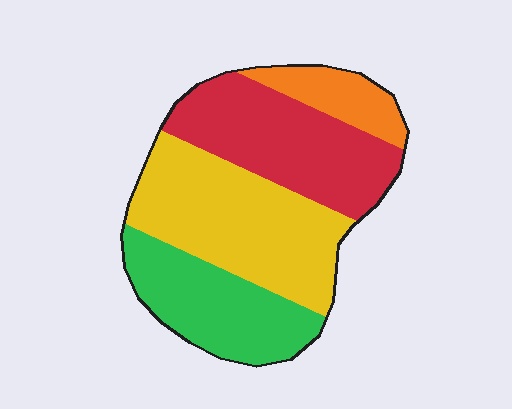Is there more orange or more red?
Red.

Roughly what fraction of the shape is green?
Green covers about 25% of the shape.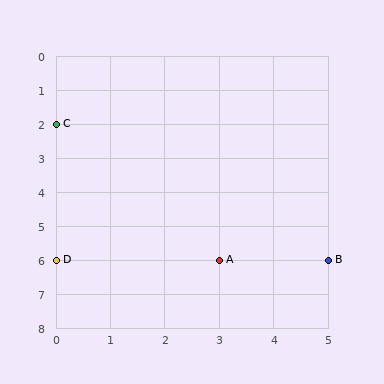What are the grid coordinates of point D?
Point D is at grid coordinates (0, 6).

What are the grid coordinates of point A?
Point A is at grid coordinates (3, 6).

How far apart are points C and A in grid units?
Points C and A are 3 columns and 4 rows apart (about 5.0 grid units diagonally).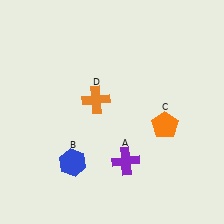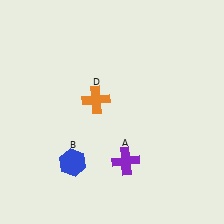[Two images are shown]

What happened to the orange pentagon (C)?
The orange pentagon (C) was removed in Image 2. It was in the bottom-right area of Image 1.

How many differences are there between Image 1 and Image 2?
There is 1 difference between the two images.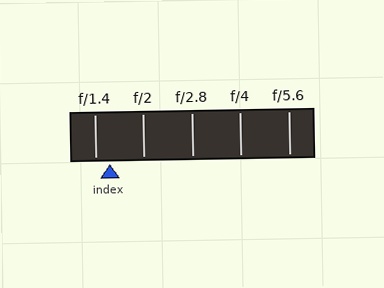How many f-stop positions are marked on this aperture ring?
There are 5 f-stop positions marked.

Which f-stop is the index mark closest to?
The index mark is closest to f/1.4.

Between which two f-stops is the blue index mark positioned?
The index mark is between f/1.4 and f/2.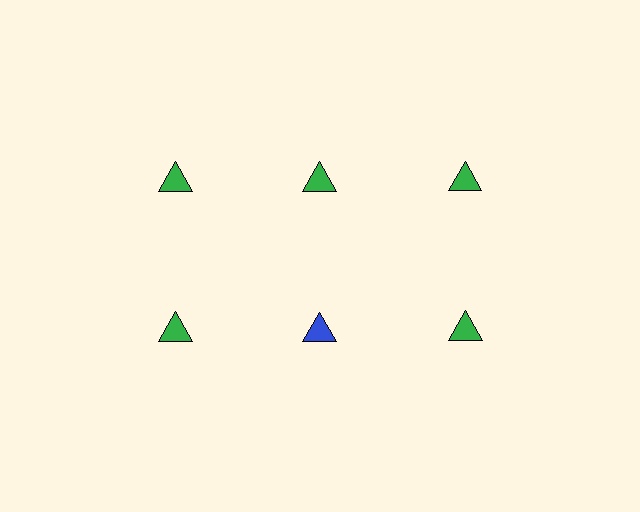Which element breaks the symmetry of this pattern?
The blue triangle in the second row, second from left column breaks the symmetry. All other shapes are green triangles.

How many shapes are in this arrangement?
There are 6 shapes arranged in a grid pattern.